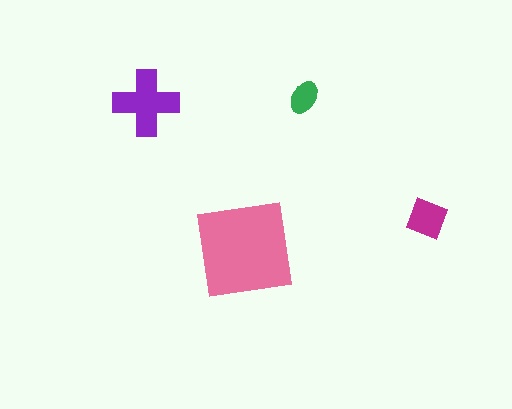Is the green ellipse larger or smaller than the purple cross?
Smaller.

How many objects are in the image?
There are 4 objects in the image.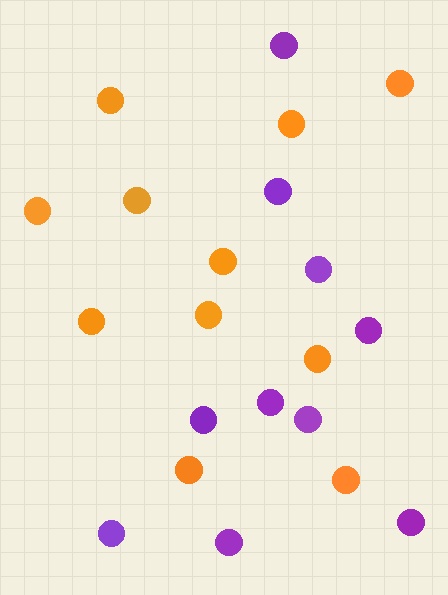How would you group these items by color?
There are 2 groups: one group of purple circles (10) and one group of orange circles (11).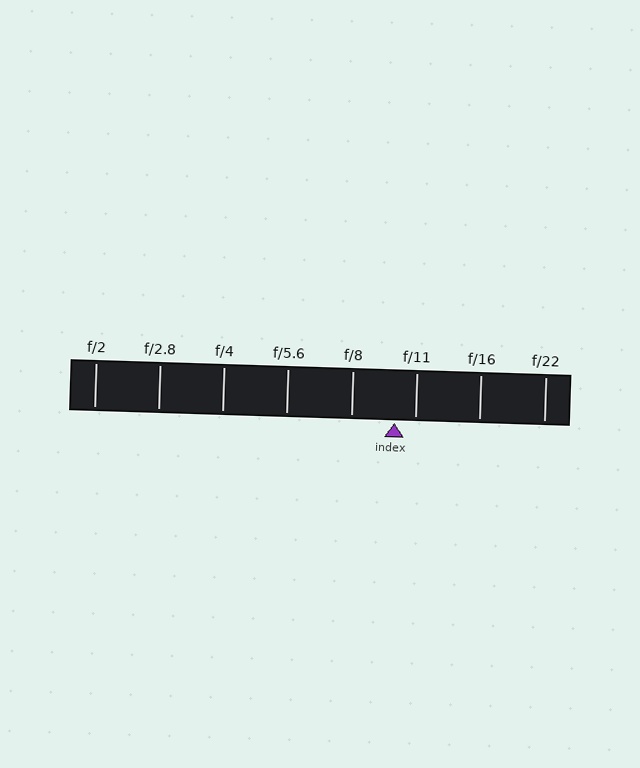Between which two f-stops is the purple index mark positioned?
The index mark is between f/8 and f/11.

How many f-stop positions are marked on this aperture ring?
There are 8 f-stop positions marked.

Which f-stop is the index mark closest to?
The index mark is closest to f/11.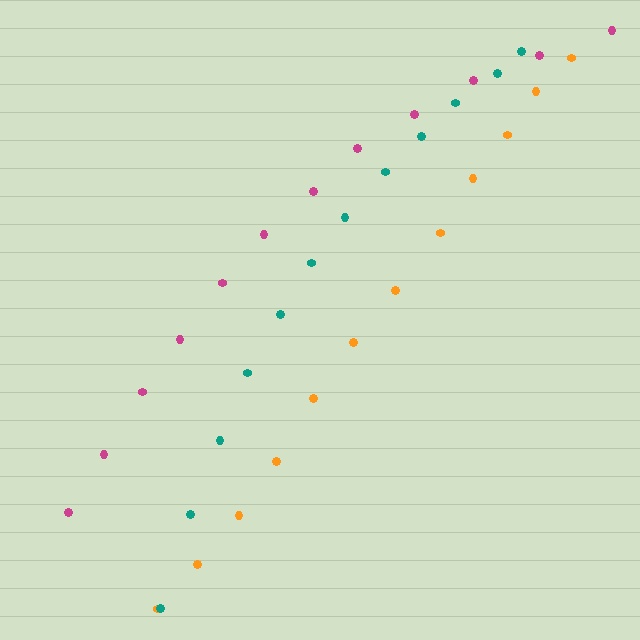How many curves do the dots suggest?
There are 3 distinct paths.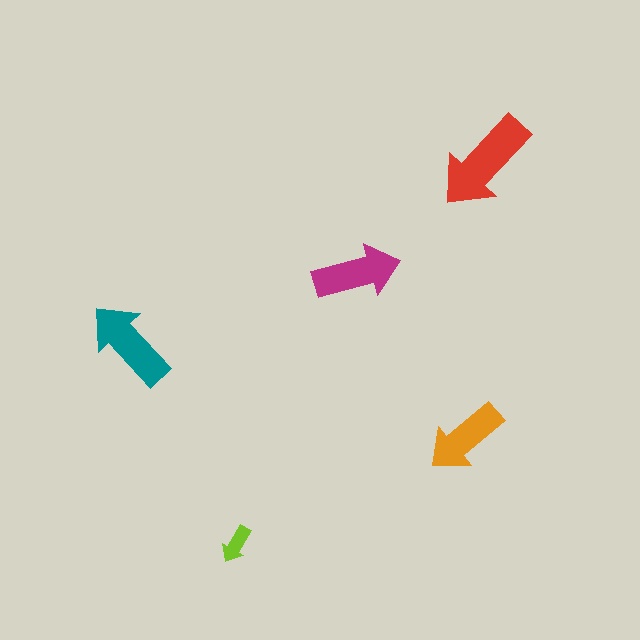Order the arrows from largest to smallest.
the red one, the teal one, the magenta one, the orange one, the lime one.